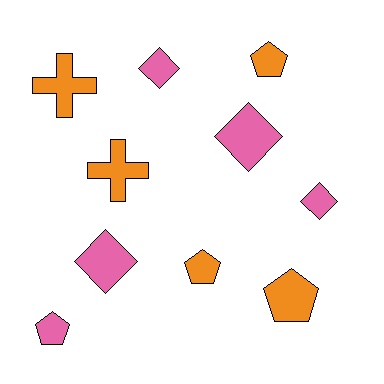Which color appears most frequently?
Orange, with 5 objects.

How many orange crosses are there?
There are 2 orange crosses.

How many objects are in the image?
There are 10 objects.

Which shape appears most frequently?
Diamond, with 4 objects.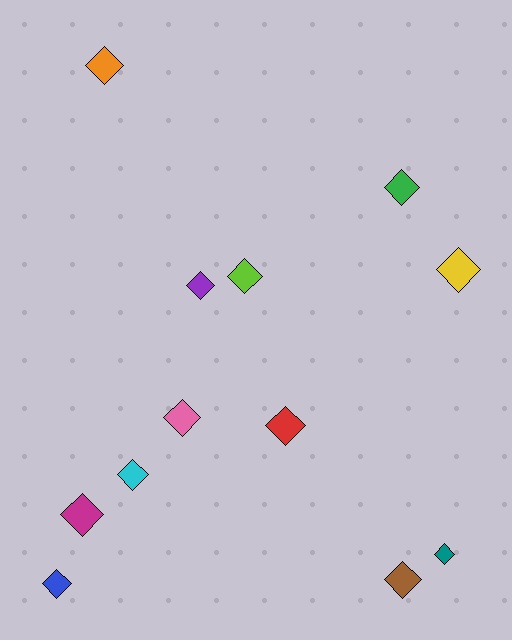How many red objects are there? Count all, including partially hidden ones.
There is 1 red object.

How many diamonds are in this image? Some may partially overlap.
There are 12 diamonds.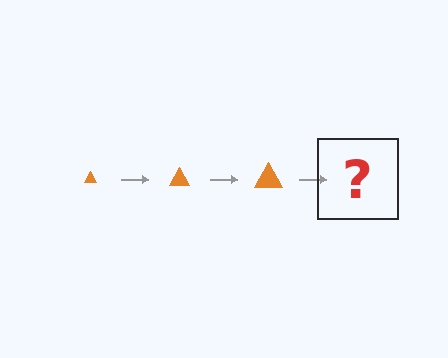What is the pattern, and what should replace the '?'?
The pattern is that the triangle gets progressively larger each step. The '?' should be an orange triangle, larger than the previous one.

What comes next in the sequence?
The next element should be an orange triangle, larger than the previous one.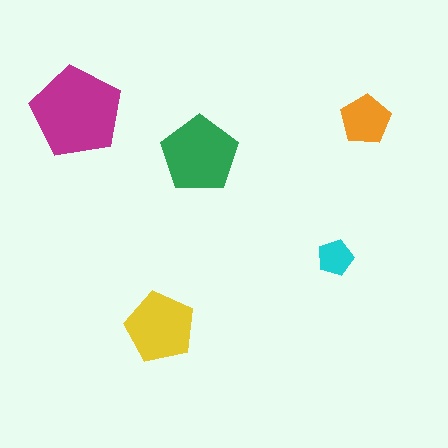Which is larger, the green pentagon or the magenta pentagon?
The magenta one.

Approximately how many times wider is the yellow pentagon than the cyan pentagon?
About 2 times wider.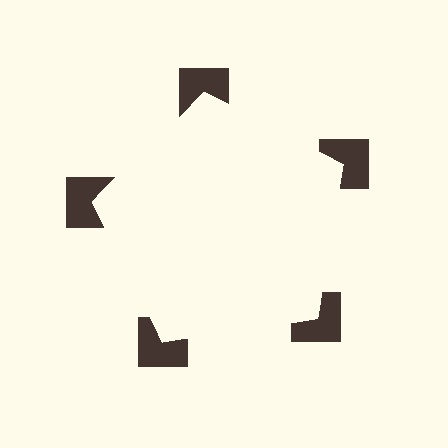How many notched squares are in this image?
There are 5 — one at each vertex of the illusory pentagon.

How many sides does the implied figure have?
5 sides.